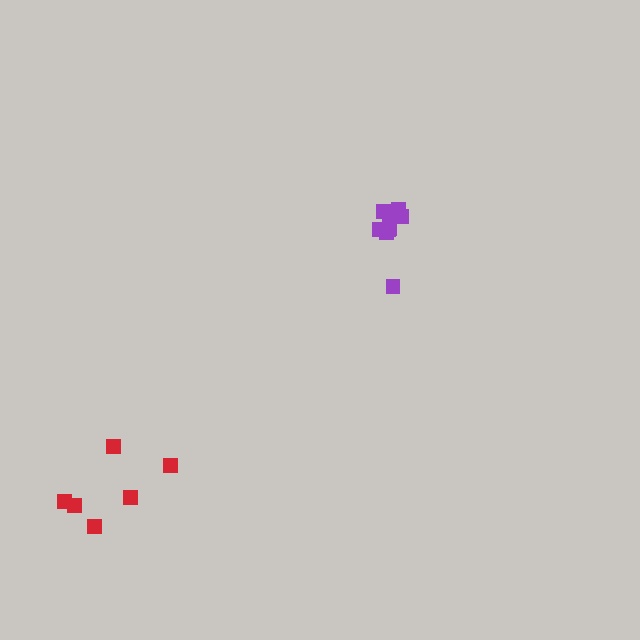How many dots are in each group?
Group 1: 9 dots, Group 2: 6 dots (15 total).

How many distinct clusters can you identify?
There are 2 distinct clusters.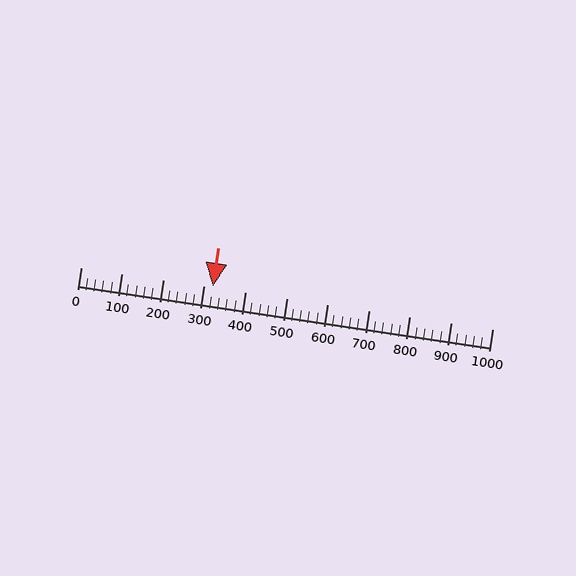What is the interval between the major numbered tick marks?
The major tick marks are spaced 100 units apart.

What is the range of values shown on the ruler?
The ruler shows values from 0 to 1000.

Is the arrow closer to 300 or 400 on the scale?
The arrow is closer to 300.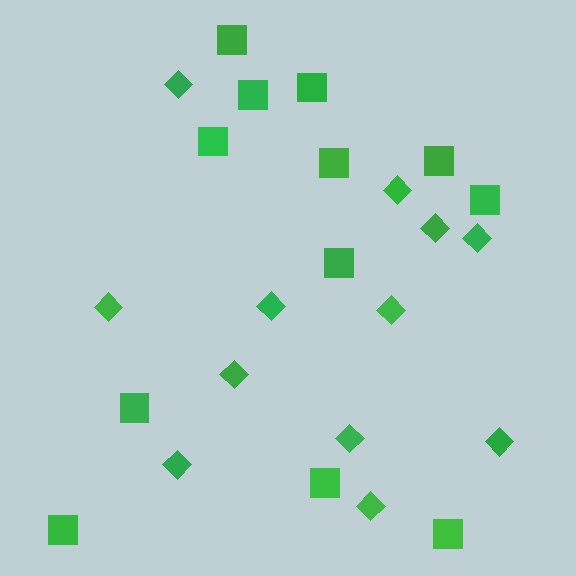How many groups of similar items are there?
There are 2 groups: one group of squares (12) and one group of diamonds (12).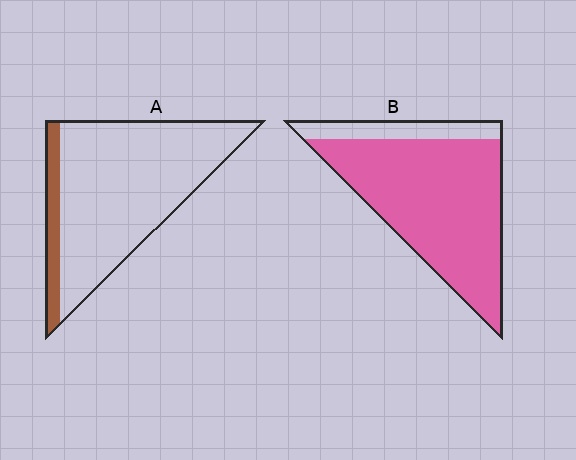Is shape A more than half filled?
No.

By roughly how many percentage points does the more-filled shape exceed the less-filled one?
By roughly 70 percentage points (B over A).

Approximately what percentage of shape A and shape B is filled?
A is approximately 15% and B is approximately 85%.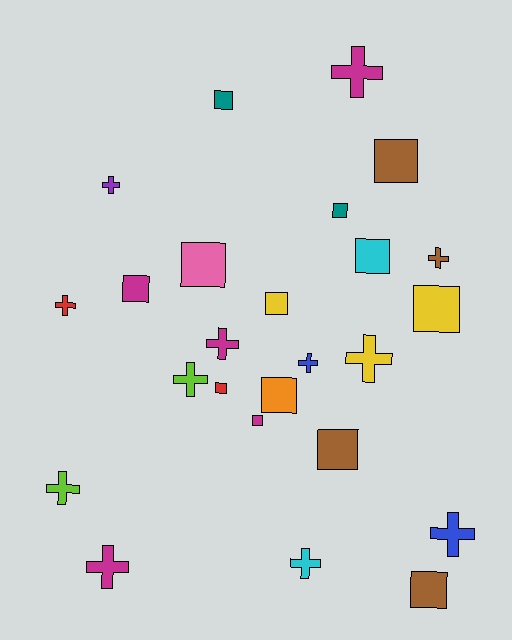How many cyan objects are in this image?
There are 2 cyan objects.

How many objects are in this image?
There are 25 objects.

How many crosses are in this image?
There are 12 crosses.